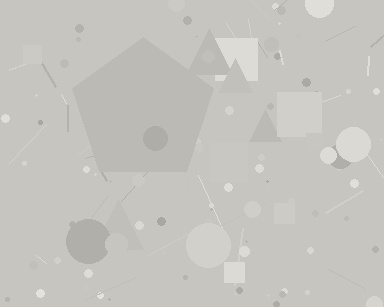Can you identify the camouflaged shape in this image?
The camouflaged shape is a pentagon.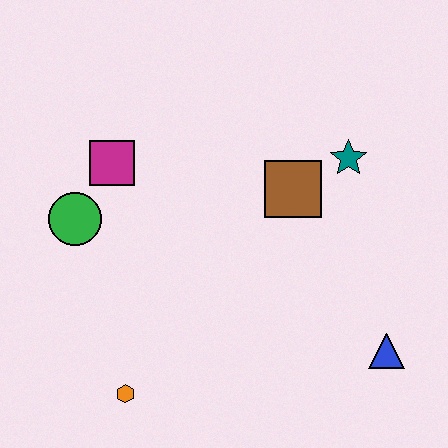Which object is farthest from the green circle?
The blue triangle is farthest from the green circle.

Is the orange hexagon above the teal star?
No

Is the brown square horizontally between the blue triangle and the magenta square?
Yes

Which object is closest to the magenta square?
The green circle is closest to the magenta square.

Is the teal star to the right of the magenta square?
Yes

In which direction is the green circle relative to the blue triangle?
The green circle is to the left of the blue triangle.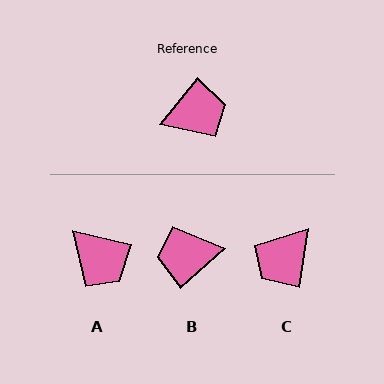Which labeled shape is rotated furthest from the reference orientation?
B, about 171 degrees away.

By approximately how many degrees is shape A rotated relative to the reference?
Approximately 64 degrees clockwise.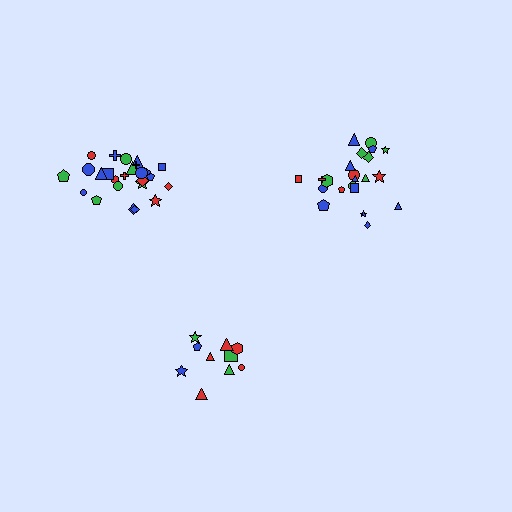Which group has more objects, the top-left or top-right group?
The top-left group.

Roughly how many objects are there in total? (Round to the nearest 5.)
Roughly 55 objects in total.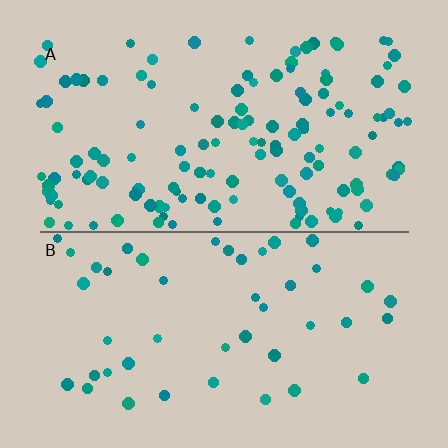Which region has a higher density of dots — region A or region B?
A (the top).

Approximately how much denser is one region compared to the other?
Approximately 3.1× — region A over region B.